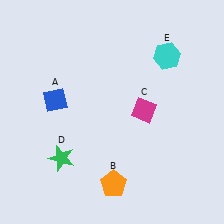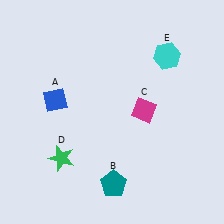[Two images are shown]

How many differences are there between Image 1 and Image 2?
There is 1 difference between the two images.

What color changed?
The pentagon (B) changed from orange in Image 1 to teal in Image 2.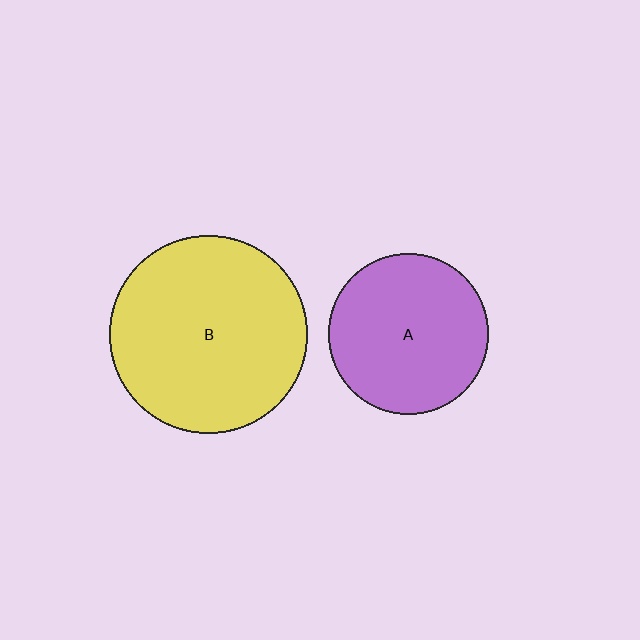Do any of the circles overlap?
No, none of the circles overlap.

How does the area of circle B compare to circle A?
Approximately 1.5 times.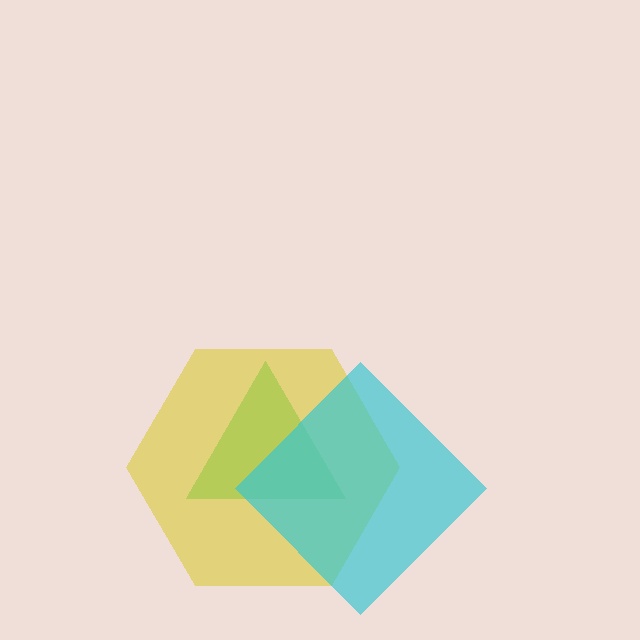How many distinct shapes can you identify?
There are 3 distinct shapes: a green triangle, a yellow hexagon, a cyan diamond.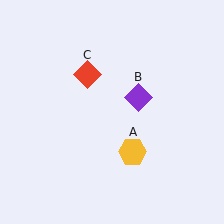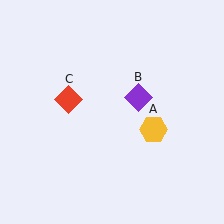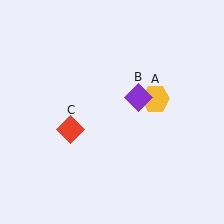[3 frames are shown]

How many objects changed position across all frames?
2 objects changed position: yellow hexagon (object A), red diamond (object C).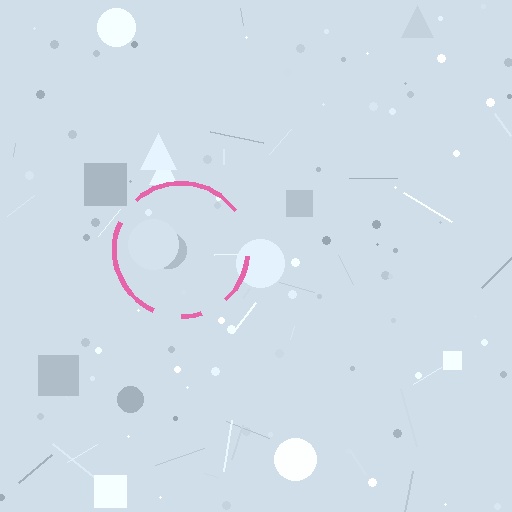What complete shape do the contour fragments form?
The contour fragments form a circle.